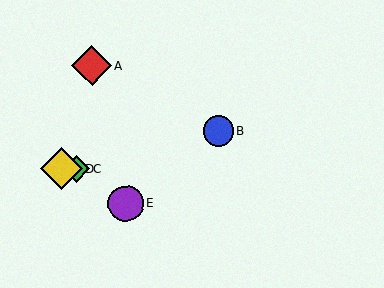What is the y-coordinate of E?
Object E is at y≈204.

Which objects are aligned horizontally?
Objects C, D are aligned horizontally.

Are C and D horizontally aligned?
Yes, both are at y≈169.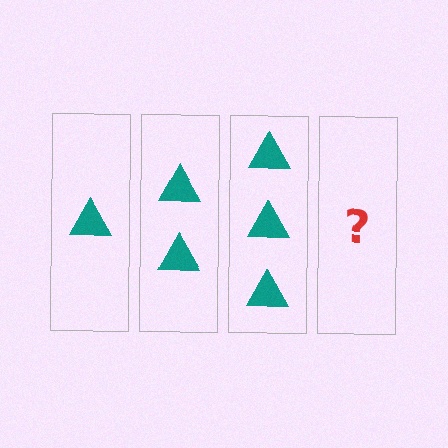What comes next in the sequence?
The next element should be 4 triangles.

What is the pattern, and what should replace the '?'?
The pattern is that each step adds one more triangle. The '?' should be 4 triangles.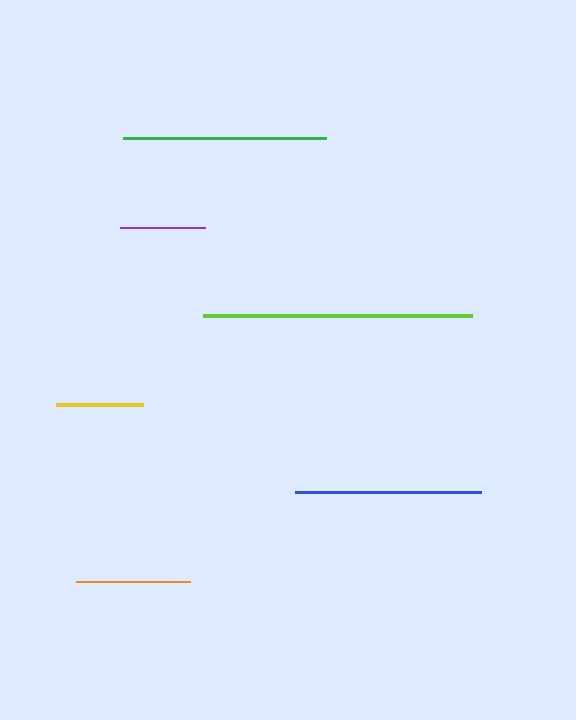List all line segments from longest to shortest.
From longest to shortest: lime, green, blue, orange, yellow, purple.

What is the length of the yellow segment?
The yellow segment is approximately 87 pixels long.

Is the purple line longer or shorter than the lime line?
The lime line is longer than the purple line.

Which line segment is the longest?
The lime line is the longest at approximately 269 pixels.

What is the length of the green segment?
The green segment is approximately 203 pixels long.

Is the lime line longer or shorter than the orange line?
The lime line is longer than the orange line.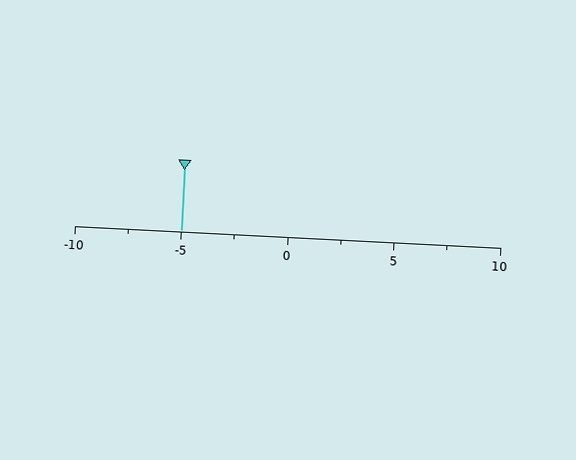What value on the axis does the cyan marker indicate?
The marker indicates approximately -5.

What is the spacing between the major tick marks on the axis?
The major ticks are spaced 5 apart.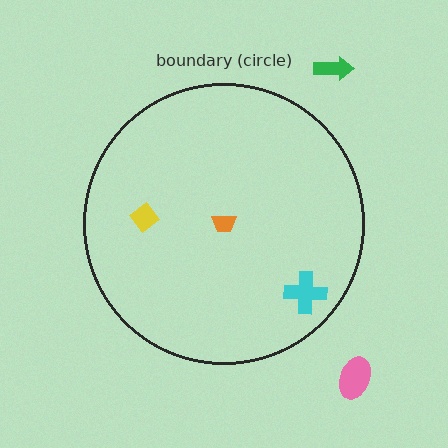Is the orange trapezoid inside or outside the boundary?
Inside.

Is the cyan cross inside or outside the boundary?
Inside.